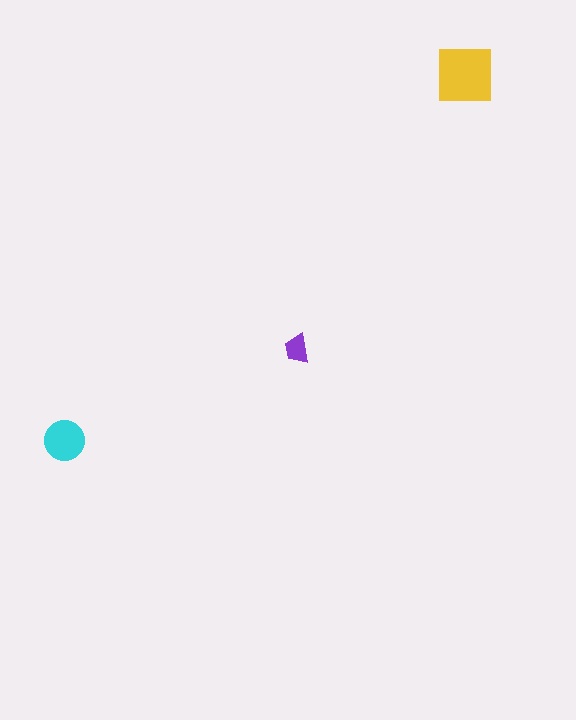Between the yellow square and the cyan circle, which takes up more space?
The yellow square.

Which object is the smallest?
The purple trapezoid.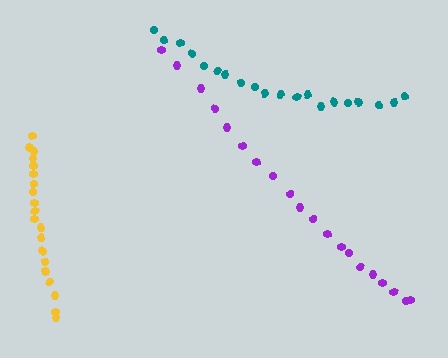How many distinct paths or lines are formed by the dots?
There are 3 distinct paths.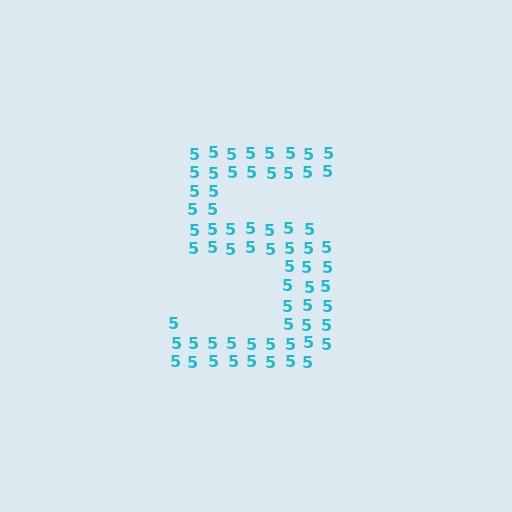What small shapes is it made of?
It is made of small digit 5's.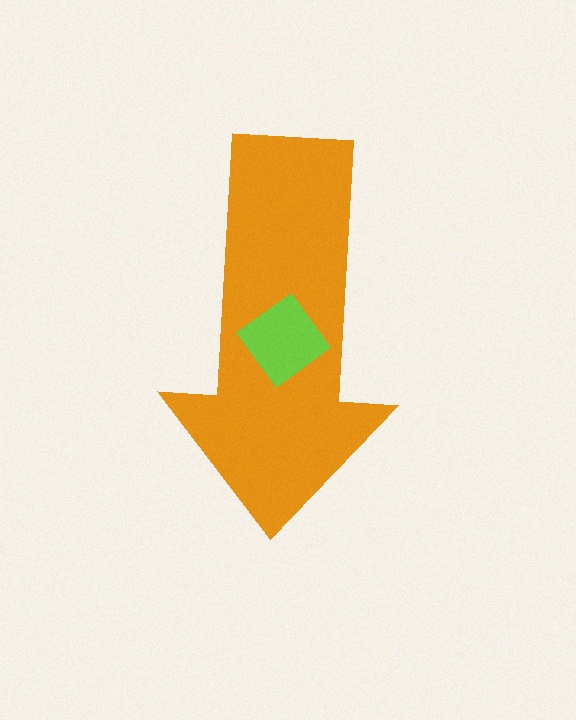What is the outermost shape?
The orange arrow.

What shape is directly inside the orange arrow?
The lime diamond.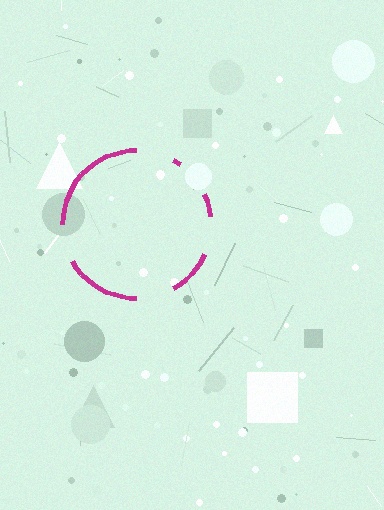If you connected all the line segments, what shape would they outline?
They would outline a circle.